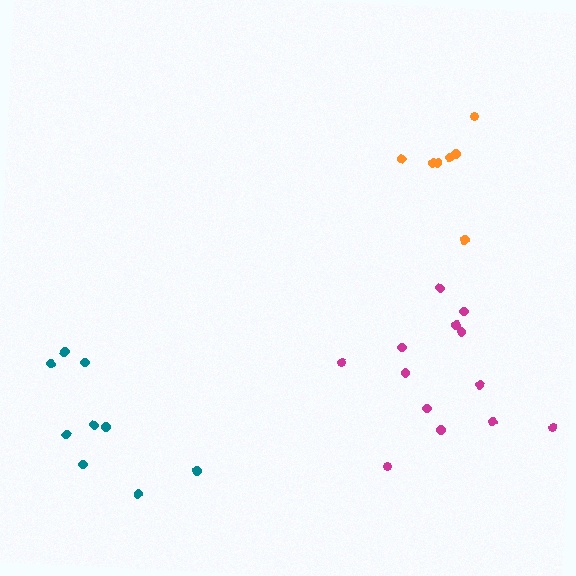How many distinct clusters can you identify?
There are 3 distinct clusters.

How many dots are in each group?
Group 1: 7 dots, Group 2: 13 dots, Group 3: 9 dots (29 total).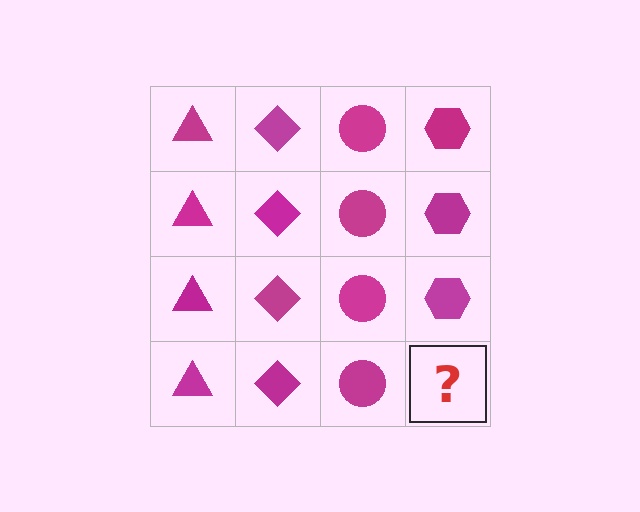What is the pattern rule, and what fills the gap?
The rule is that each column has a consistent shape. The gap should be filled with a magenta hexagon.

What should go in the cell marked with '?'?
The missing cell should contain a magenta hexagon.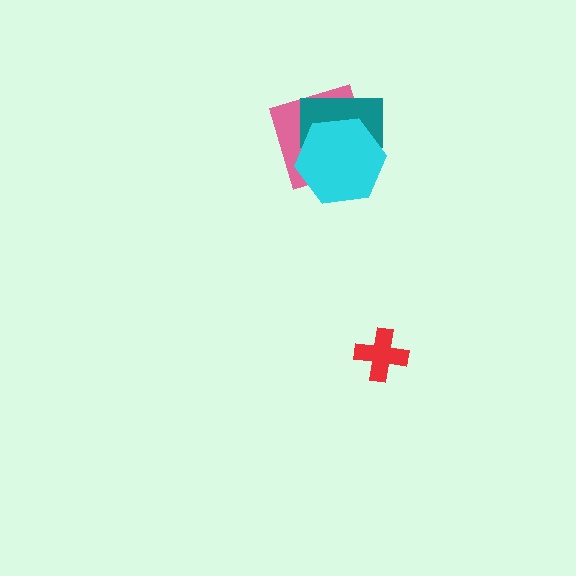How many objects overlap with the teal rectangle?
2 objects overlap with the teal rectangle.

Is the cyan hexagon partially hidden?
No, no other shape covers it.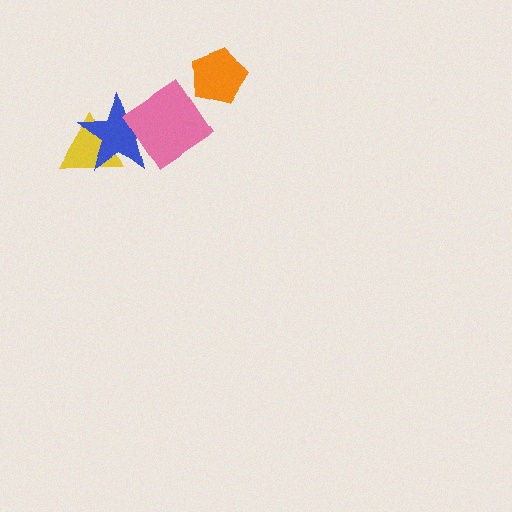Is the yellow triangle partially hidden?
Yes, it is partially covered by another shape.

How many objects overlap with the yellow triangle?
1 object overlaps with the yellow triangle.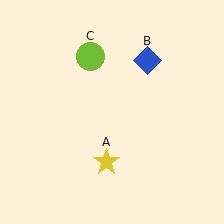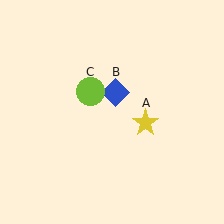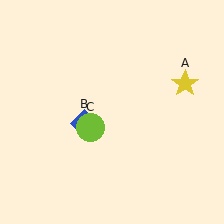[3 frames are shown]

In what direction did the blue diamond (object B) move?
The blue diamond (object B) moved down and to the left.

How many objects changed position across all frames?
3 objects changed position: yellow star (object A), blue diamond (object B), lime circle (object C).